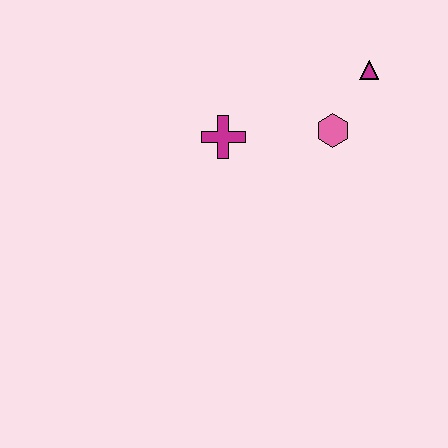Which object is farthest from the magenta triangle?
The magenta cross is farthest from the magenta triangle.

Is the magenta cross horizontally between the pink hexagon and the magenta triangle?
No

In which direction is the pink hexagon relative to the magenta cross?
The pink hexagon is to the right of the magenta cross.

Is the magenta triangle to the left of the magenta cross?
No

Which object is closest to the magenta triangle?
The pink hexagon is closest to the magenta triangle.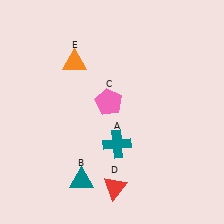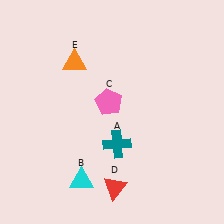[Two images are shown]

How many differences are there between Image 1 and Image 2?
There is 1 difference between the two images.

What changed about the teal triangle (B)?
In Image 1, B is teal. In Image 2, it changed to cyan.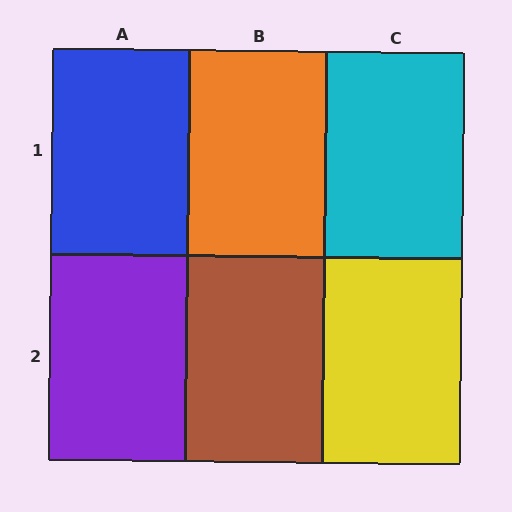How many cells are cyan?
1 cell is cyan.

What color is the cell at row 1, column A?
Blue.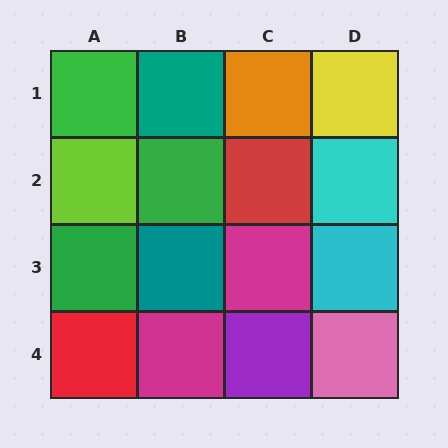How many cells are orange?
1 cell is orange.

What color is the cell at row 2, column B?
Green.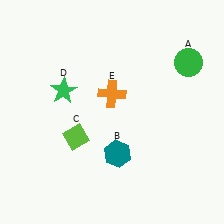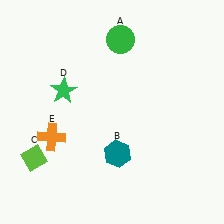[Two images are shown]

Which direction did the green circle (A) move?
The green circle (A) moved left.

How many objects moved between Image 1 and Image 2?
3 objects moved between the two images.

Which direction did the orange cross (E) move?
The orange cross (E) moved left.